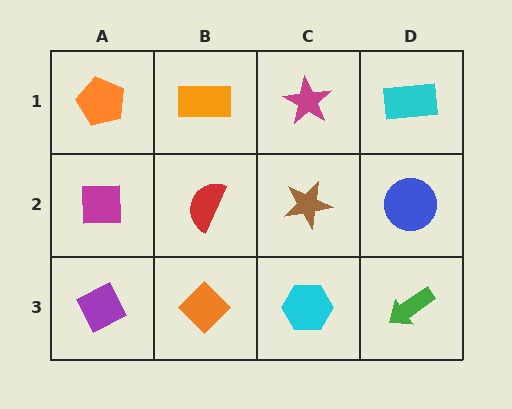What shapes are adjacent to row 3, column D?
A blue circle (row 2, column D), a cyan hexagon (row 3, column C).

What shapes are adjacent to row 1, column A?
A magenta square (row 2, column A), an orange rectangle (row 1, column B).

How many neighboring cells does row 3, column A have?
2.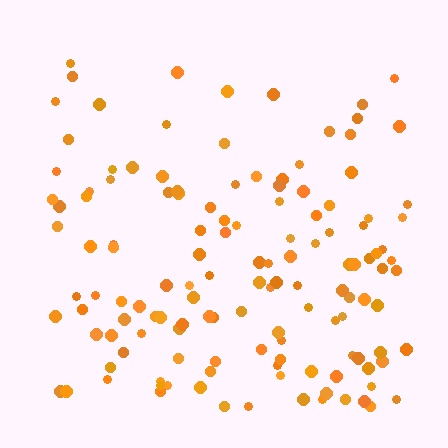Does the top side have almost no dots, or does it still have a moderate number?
Still a moderate number, just noticeably fewer than the bottom.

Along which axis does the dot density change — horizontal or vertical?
Vertical.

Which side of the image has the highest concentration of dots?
The bottom.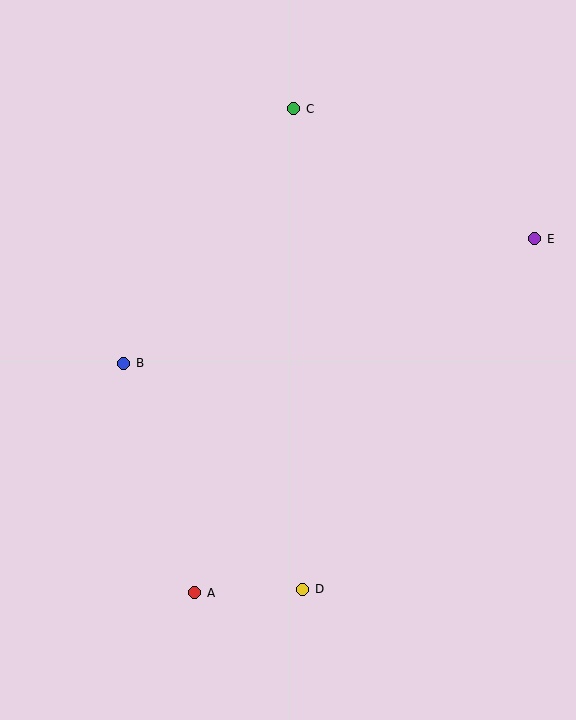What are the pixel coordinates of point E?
Point E is at (535, 239).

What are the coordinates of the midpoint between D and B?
The midpoint between D and B is at (213, 476).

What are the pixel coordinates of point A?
Point A is at (195, 593).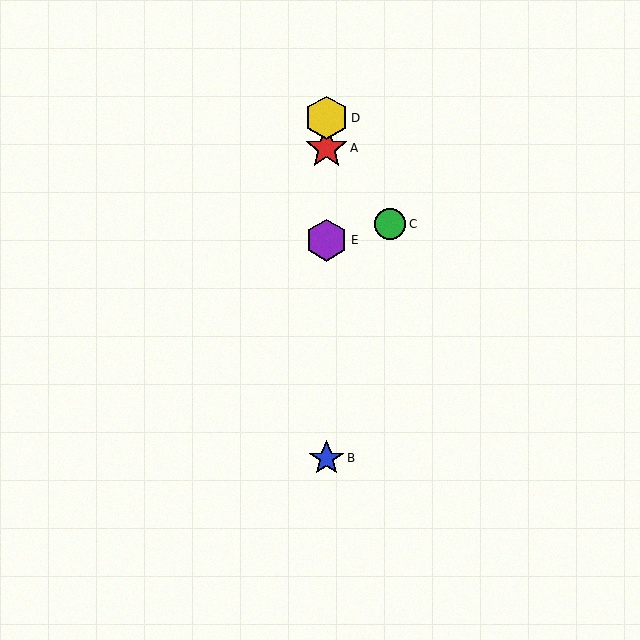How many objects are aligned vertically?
4 objects (A, B, D, E) are aligned vertically.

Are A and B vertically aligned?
Yes, both are at x≈326.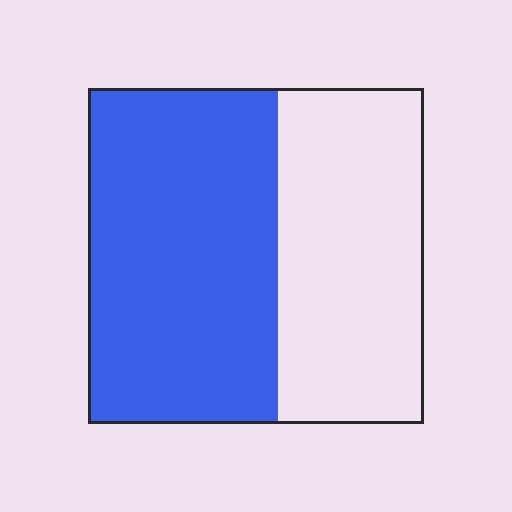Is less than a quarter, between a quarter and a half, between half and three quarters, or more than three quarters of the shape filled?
Between half and three quarters.